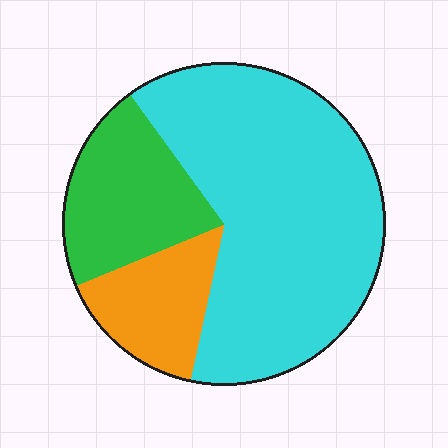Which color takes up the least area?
Orange, at roughly 15%.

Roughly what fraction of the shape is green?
Green takes up about one fifth (1/5) of the shape.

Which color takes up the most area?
Cyan, at roughly 65%.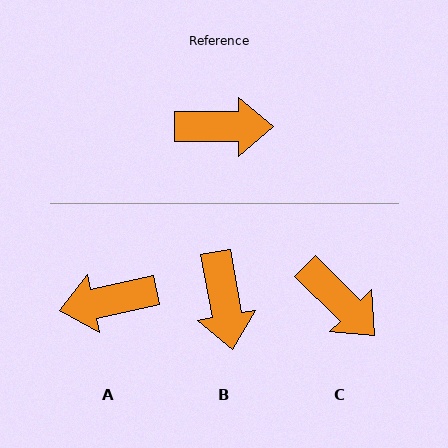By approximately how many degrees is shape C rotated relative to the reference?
Approximately 45 degrees clockwise.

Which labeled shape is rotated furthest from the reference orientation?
A, about 168 degrees away.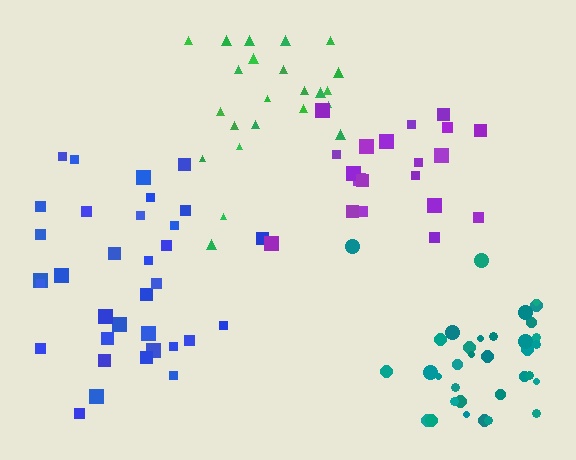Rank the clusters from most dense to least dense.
teal, purple, blue, green.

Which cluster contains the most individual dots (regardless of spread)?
Blue (34).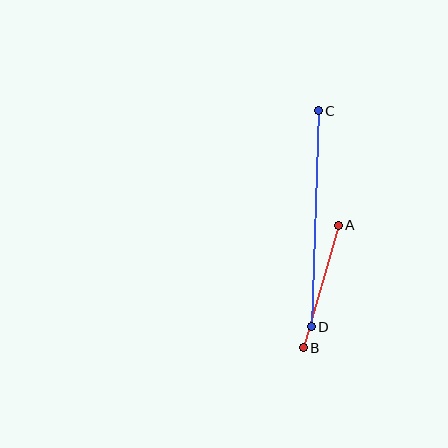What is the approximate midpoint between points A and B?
The midpoint is at approximately (321, 287) pixels.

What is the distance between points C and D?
The distance is approximately 216 pixels.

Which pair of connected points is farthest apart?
Points C and D are farthest apart.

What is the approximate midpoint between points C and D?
The midpoint is at approximately (315, 219) pixels.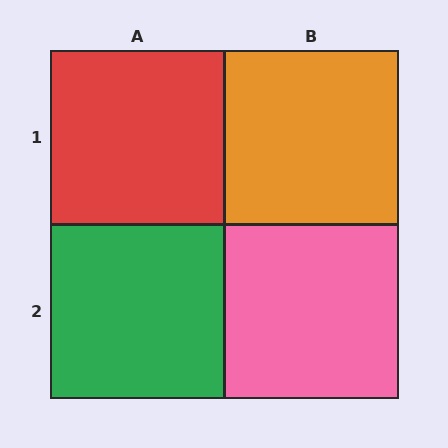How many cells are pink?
1 cell is pink.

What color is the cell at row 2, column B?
Pink.